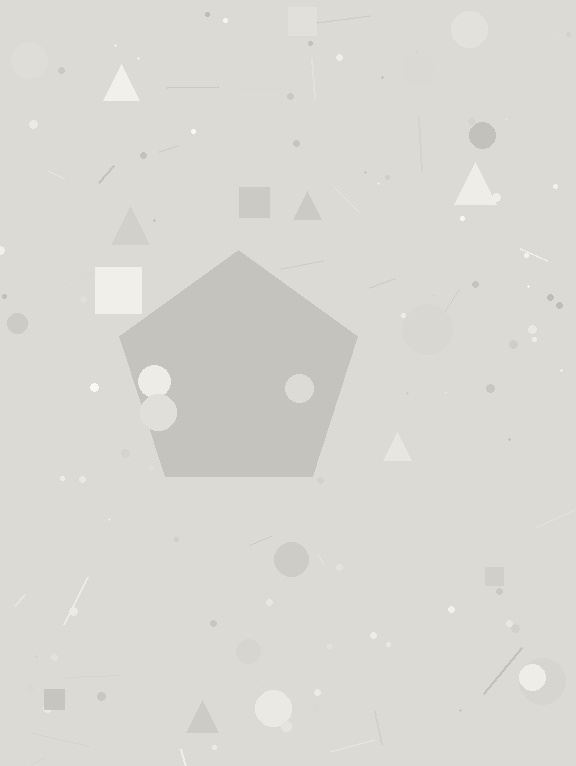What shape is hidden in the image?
A pentagon is hidden in the image.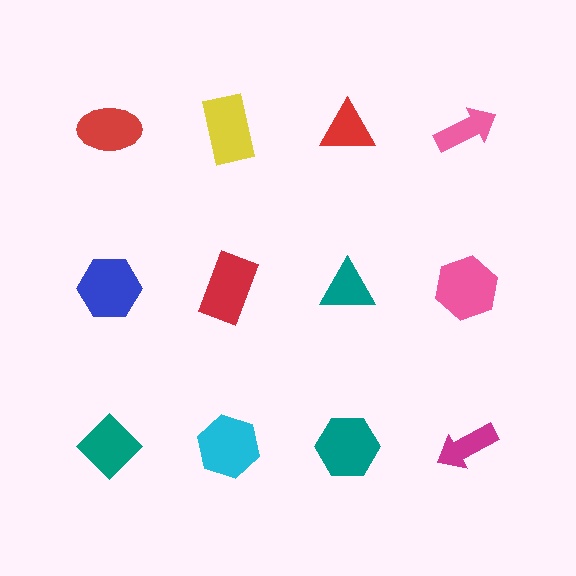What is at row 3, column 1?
A teal diamond.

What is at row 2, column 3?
A teal triangle.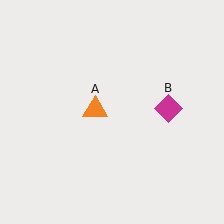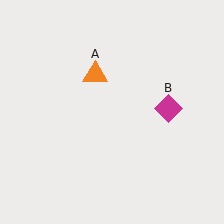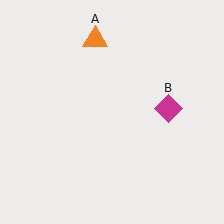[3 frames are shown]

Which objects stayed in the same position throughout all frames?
Magenta diamond (object B) remained stationary.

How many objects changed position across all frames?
1 object changed position: orange triangle (object A).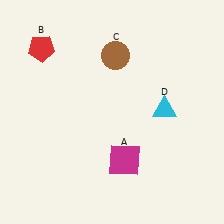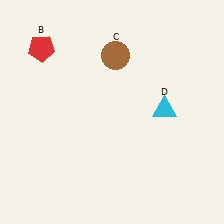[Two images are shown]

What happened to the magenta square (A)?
The magenta square (A) was removed in Image 2. It was in the bottom-right area of Image 1.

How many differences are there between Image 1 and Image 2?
There is 1 difference between the two images.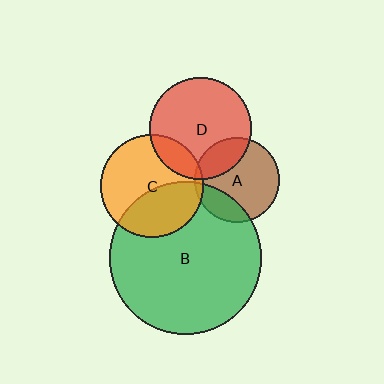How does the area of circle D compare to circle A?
Approximately 1.5 times.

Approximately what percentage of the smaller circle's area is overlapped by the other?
Approximately 25%.